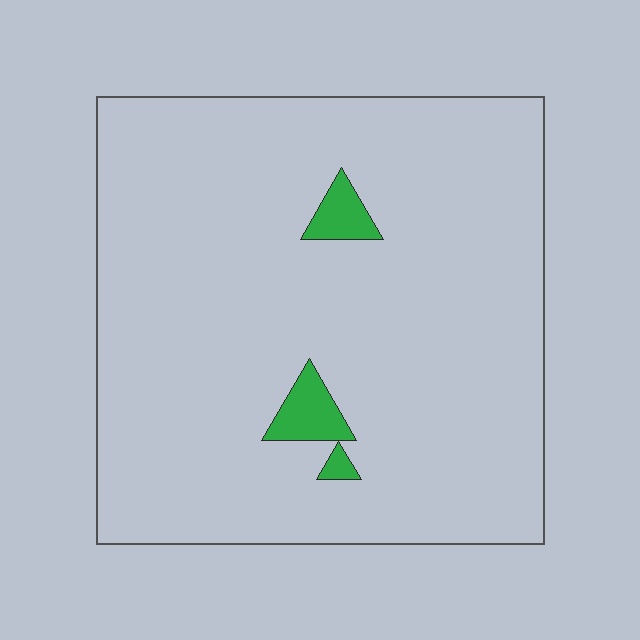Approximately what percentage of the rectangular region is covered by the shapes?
Approximately 5%.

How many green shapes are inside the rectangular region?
3.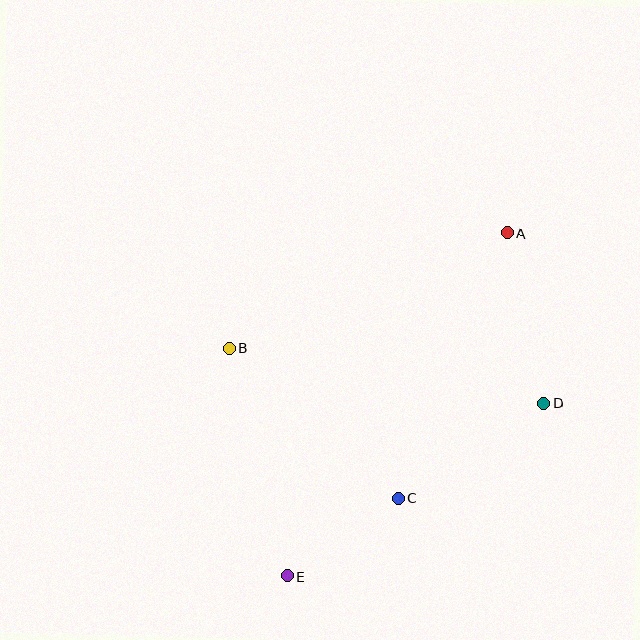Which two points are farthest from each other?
Points A and E are farthest from each other.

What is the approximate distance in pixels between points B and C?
The distance between B and C is approximately 225 pixels.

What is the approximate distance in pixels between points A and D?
The distance between A and D is approximately 175 pixels.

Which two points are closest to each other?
Points C and E are closest to each other.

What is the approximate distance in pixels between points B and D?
The distance between B and D is approximately 319 pixels.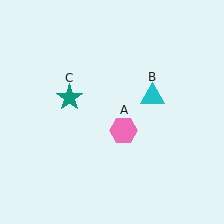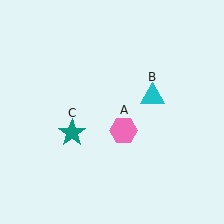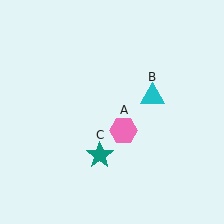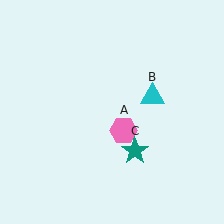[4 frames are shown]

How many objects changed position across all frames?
1 object changed position: teal star (object C).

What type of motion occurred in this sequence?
The teal star (object C) rotated counterclockwise around the center of the scene.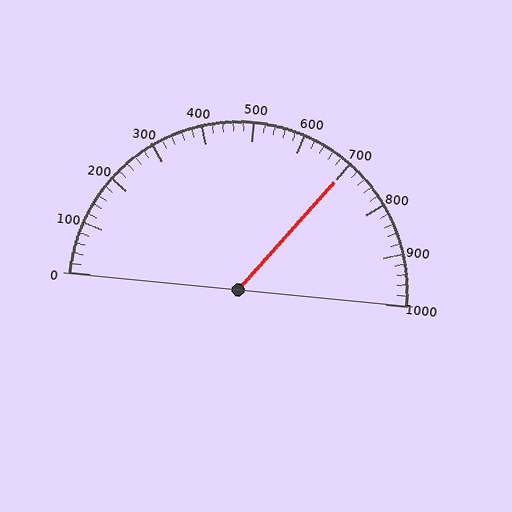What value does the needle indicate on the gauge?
The needle indicates approximately 700.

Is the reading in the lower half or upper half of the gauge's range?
The reading is in the upper half of the range (0 to 1000).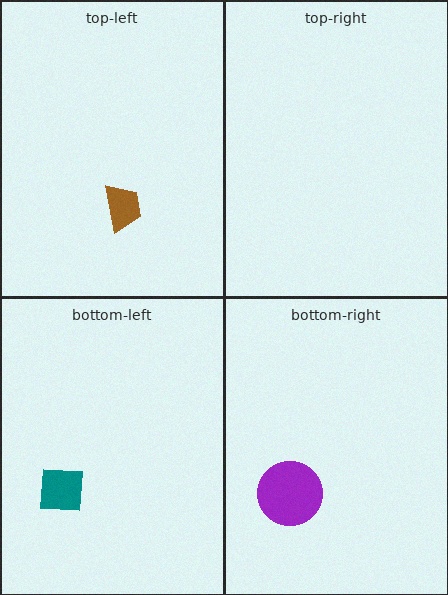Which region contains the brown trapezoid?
The top-left region.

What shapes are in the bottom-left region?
The teal square.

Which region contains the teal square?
The bottom-left region.